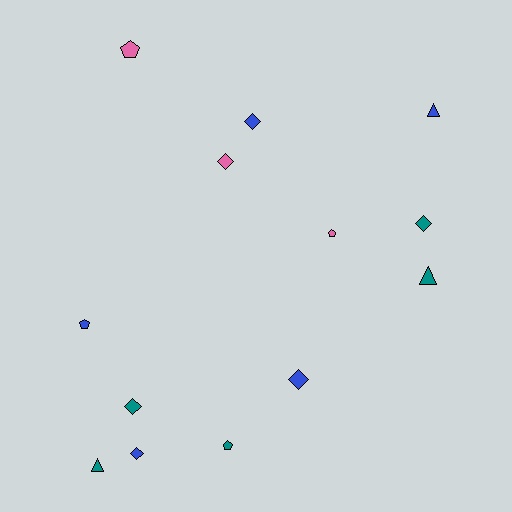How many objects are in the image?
There are 13 objects.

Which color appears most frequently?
Blue, with 5 objects.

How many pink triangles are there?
There are no pink triangles.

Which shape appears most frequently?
Diamond, with 6 objects.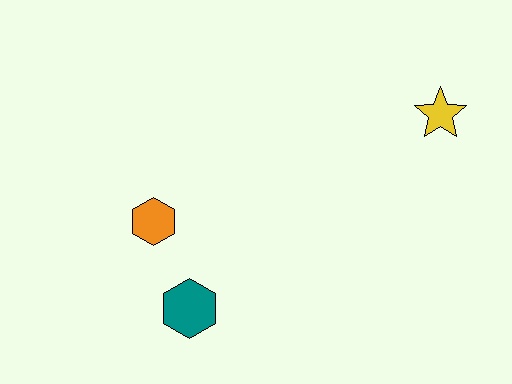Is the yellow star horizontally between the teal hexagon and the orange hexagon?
No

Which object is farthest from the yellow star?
The teal hexagon is farthest from the yellow star.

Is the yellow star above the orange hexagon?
Yes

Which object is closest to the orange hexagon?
The teal hexagon is closest to the orange hexagon.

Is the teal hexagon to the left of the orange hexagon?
No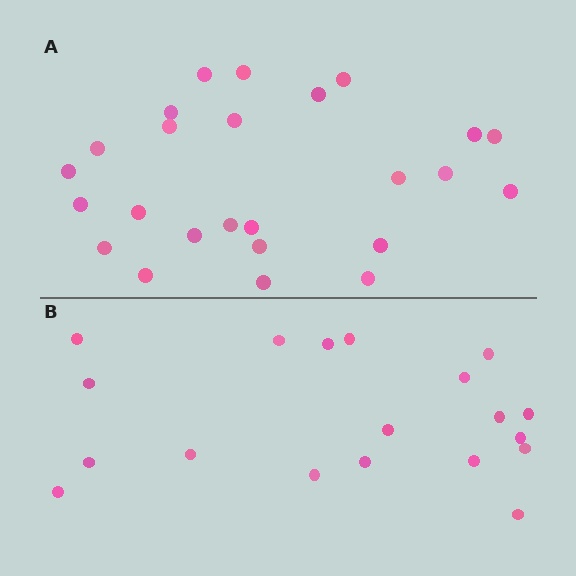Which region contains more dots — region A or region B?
Region A (the top region) has more dots.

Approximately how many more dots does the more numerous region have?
Region A has about 6 more dots than region B.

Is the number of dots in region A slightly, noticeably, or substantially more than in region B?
Region A has noticeably more, but not dramatically so. The ratio is roughly 1.3 to 1.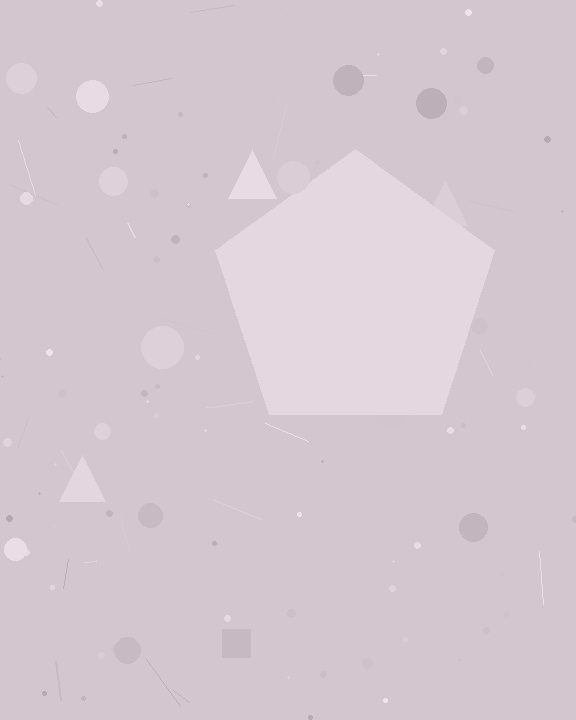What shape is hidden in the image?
A pentagon is hidden in the image.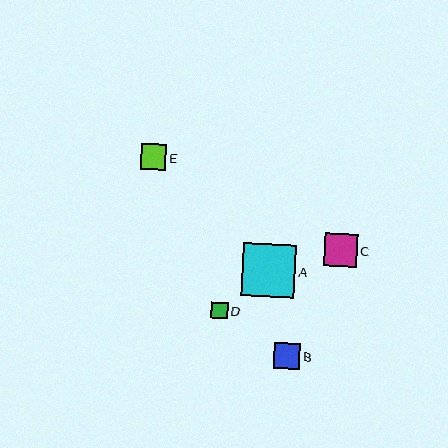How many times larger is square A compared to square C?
Square A is approximately 1.6 times the size of square C.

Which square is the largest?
Square A is the largest with a size of approximately 54 pixels.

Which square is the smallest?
Square D is the smallest with a size of approximately 17 pixels.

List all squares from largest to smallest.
From largest to smallest: A, C, B, E, D.